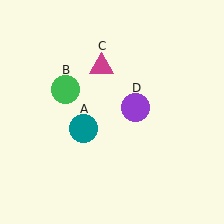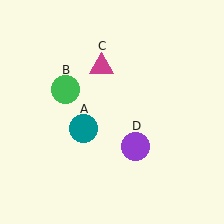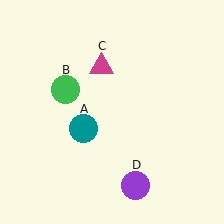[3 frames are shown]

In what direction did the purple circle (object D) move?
The purple circle (object D) moved down.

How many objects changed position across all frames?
1 object changed position: purple circle (object D).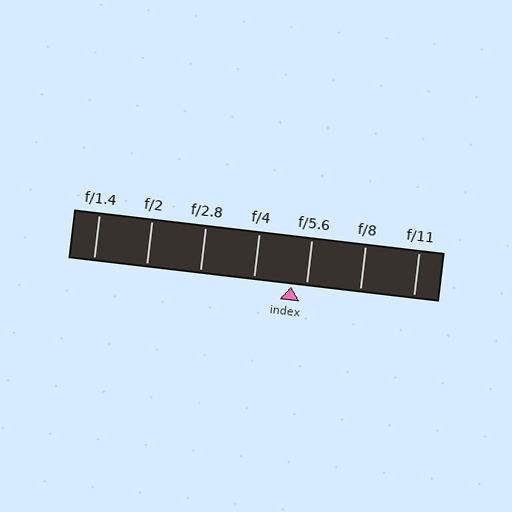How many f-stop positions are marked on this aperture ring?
There are 7 f-stop positions marked.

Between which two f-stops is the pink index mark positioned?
The index mark is between f/4 and f/5.6.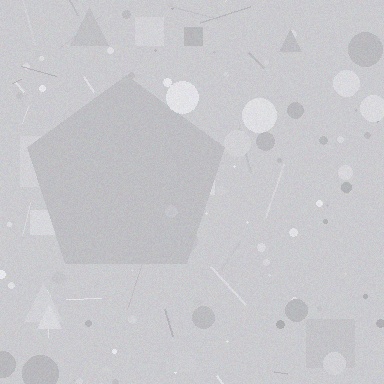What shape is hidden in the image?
A pentagon is hidden in the image.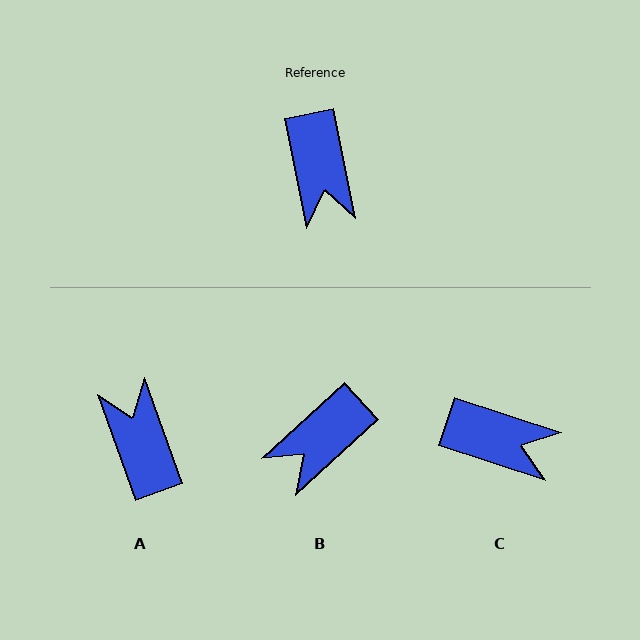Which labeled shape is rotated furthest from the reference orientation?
A, about 172 degrees away.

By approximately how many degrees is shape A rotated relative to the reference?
Approximately 172 degrees clockwise.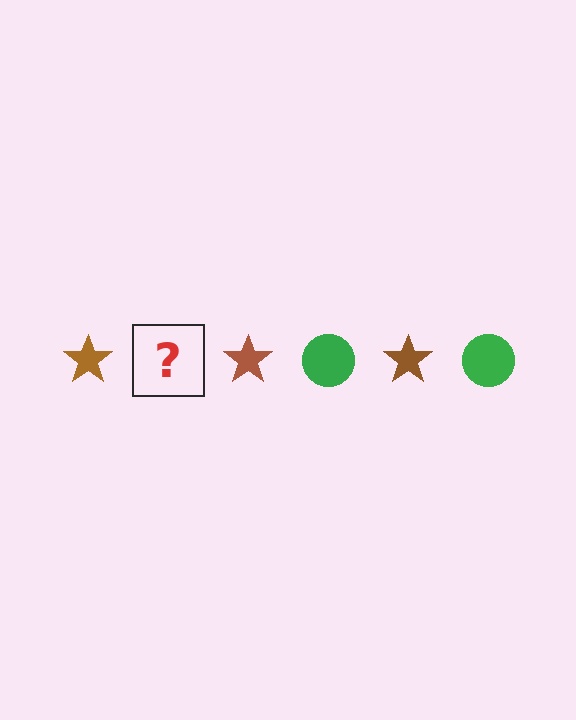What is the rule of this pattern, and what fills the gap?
The rule is that the pattern alternates between brown star and green circle. The gap should be filled with a green circle.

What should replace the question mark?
The question mark should be replaced with a green circle.